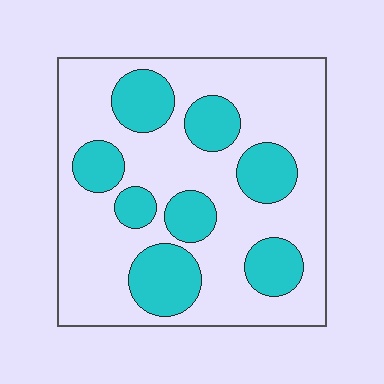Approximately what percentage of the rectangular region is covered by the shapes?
Approximately 30%.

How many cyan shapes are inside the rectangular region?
8.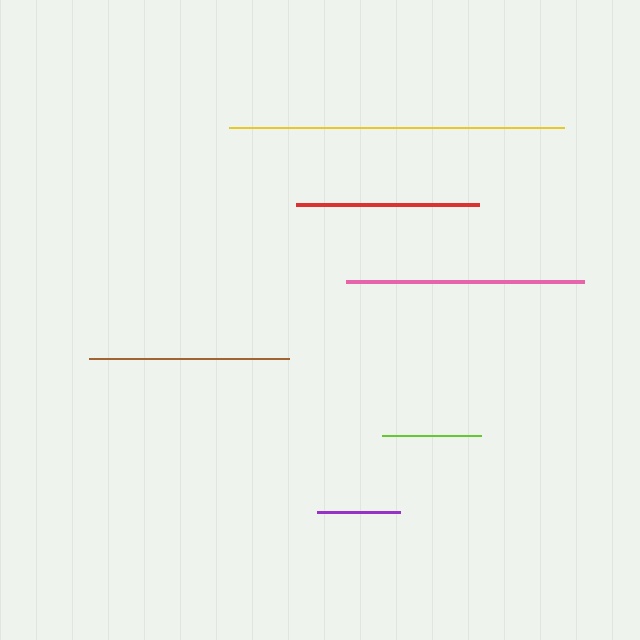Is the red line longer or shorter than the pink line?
The pink line is longer than the red line.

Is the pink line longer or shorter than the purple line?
The pink line is longer than the purple line.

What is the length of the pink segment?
The pink segment is approximately 237 pixels long.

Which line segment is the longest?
The yellow line is the longest at approximately 335 pixels.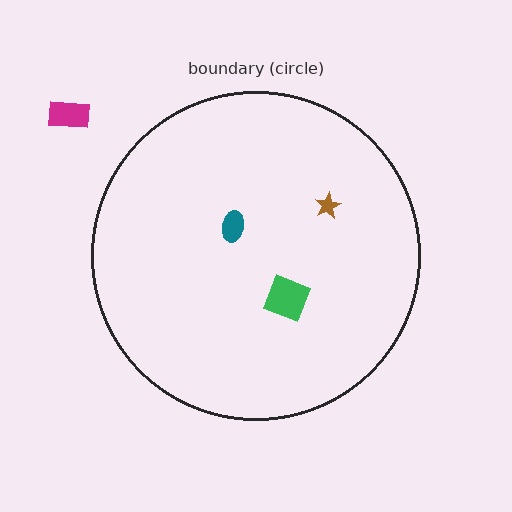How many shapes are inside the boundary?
3 inside, 1 outside.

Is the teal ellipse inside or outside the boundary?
Inside.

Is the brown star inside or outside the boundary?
Inside.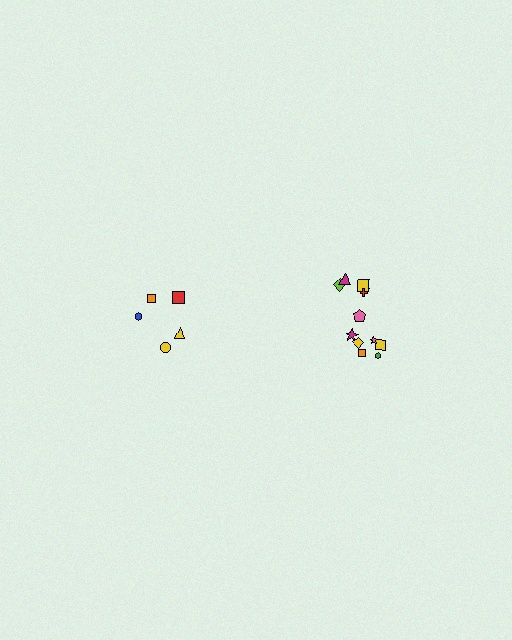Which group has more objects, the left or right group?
The right group.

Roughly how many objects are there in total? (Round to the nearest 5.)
Roughly 15 objects in total.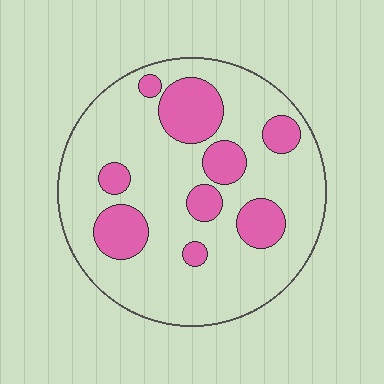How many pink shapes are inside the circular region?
9.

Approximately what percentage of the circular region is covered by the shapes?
Approximately 25%.